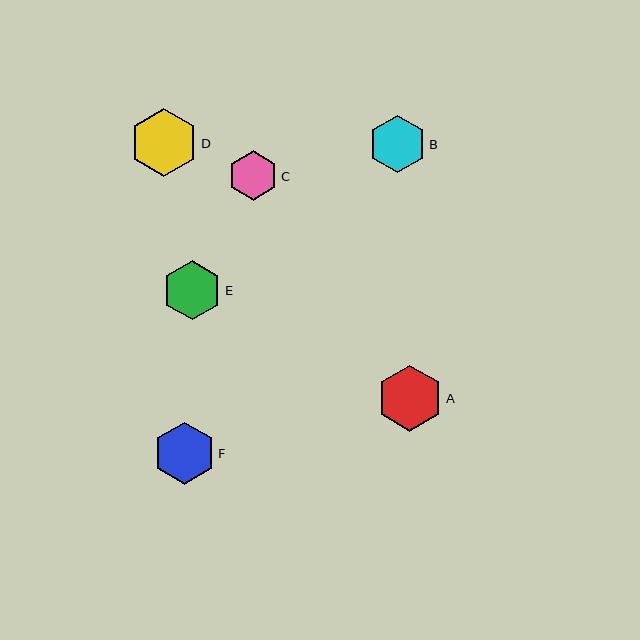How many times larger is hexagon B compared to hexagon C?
Hexagon B is approximately 1.1 times the size of hexagon C.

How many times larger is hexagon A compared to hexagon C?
Hexagon A is approximately 1.3 times the size of hexagon C.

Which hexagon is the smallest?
Hexagon C is the smallest with a size of approximately 50 pixels.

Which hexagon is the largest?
Hexagon D is the largest with a size of approximately 69 pixels.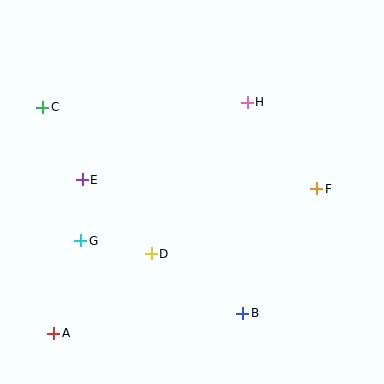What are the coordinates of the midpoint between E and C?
The midpoint between E and C is at (62, 144).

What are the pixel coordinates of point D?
Point D is at (151, 254).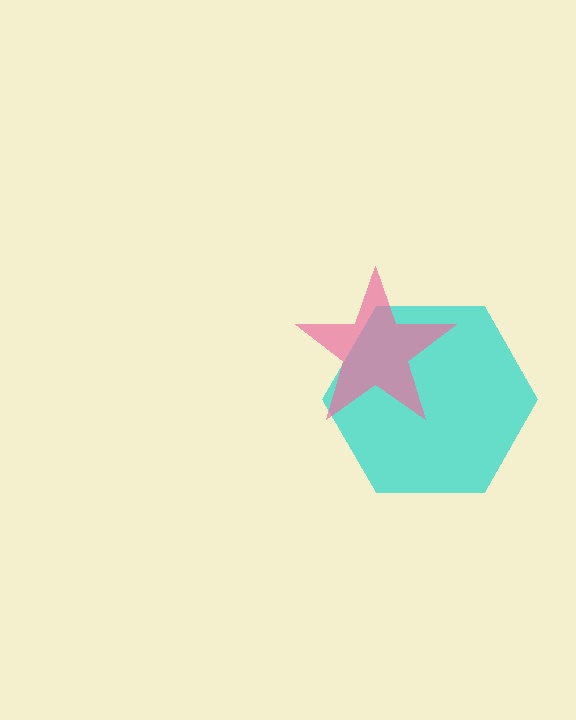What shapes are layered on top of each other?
The layered shapes are: a cyan hexagon, a pink star.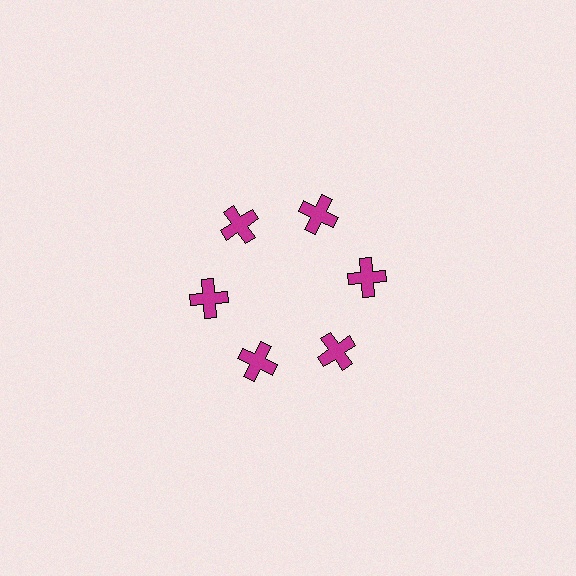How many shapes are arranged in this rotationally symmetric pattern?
There are 6 shapes, arranged in 6 groups of 1.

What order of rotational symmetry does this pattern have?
This pattern has 6-fold rotational symmetry.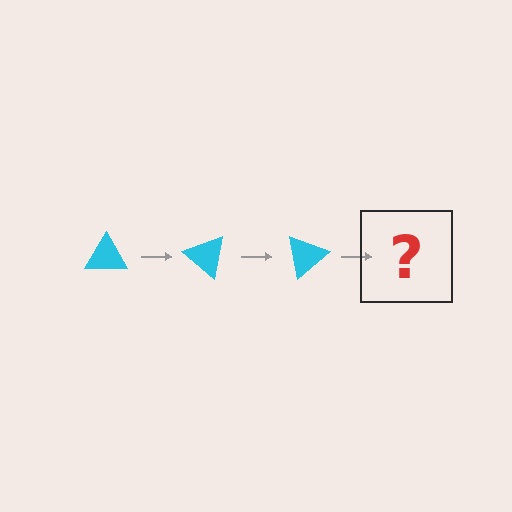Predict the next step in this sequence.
The next step is a cyan triangle rotated 120 degrees.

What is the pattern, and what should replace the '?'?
The pattern is that the triangle rotates 40 degrees each step. The '?' should be a cyan triangle rotated 120 degrees.